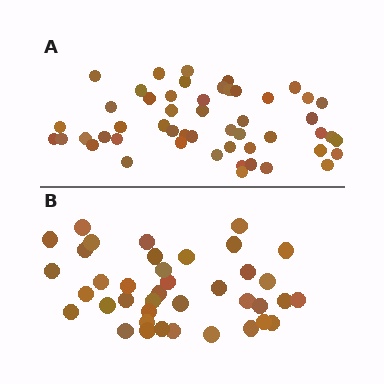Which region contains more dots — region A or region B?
Region A (the top region) has more dots.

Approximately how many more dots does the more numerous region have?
Region A has roughly 12 or so more dots than region B.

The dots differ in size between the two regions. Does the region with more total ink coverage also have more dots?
No. Region B has more total ink coverage because its dots are larger, but region A actually contains more individual dots. Total area can be misleading — the number of items is what matters here.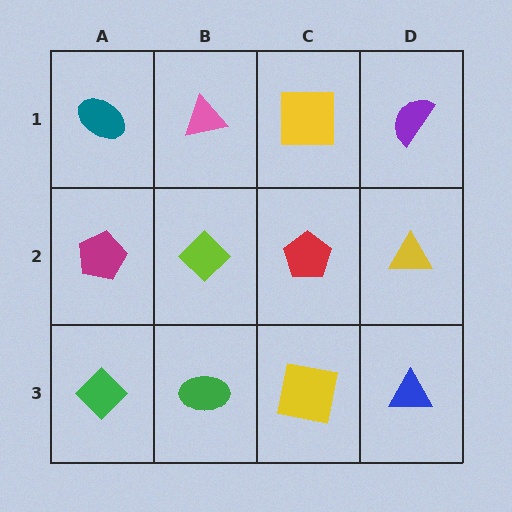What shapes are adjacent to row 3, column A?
A magenta pentagon (row 2, column A), a green ellipse (row 3, column B).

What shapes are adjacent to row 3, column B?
A lime diamond (row 2, column B), a green diamond (row 3, column A), a yellow square (row 3, column C).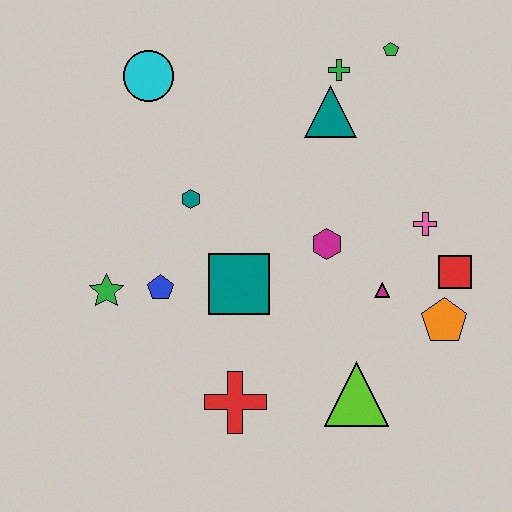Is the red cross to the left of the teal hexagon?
No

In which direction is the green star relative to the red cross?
The green star is to the left of the red cross.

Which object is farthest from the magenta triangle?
The cyan circle is farthest from the magenta triangle.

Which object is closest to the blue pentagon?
The green star is closest to the blue pentagon.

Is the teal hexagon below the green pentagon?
Yes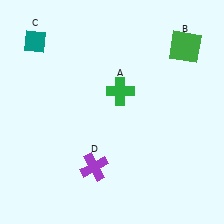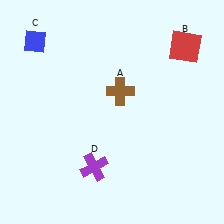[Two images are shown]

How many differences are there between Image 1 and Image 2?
There are 3 differences between the two images.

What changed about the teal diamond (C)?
In Image 1, C is teal. In Image 2, it changed to blue.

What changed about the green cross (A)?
In Image 1, A is green. In Image 2, it changed to brown.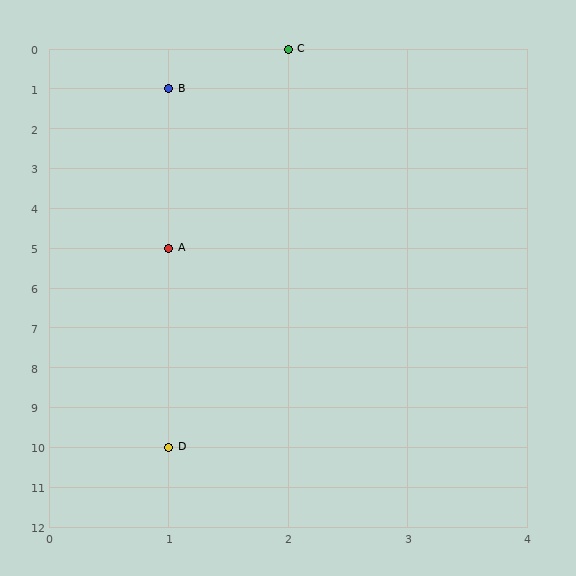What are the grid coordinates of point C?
Point C is at grid coordinates (2, 0).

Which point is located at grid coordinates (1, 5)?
Point A is at (1, 5).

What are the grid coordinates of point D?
Point D is at grid coordinates (1, 10).